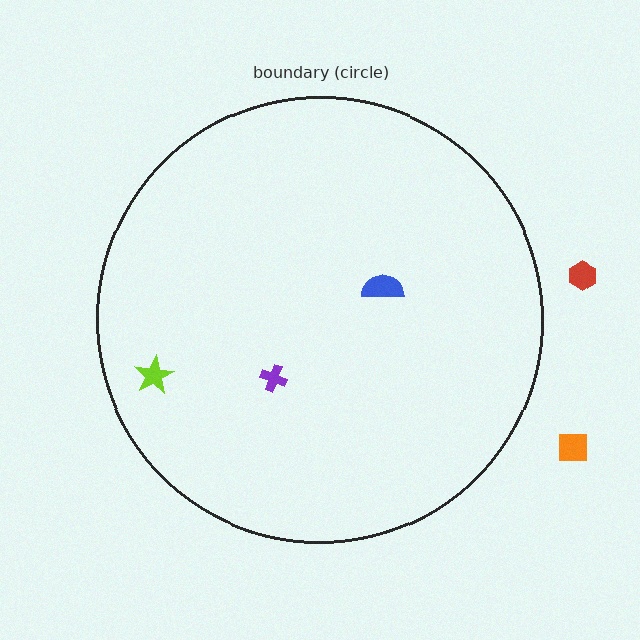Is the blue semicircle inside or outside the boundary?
Inside.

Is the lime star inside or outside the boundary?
Inside.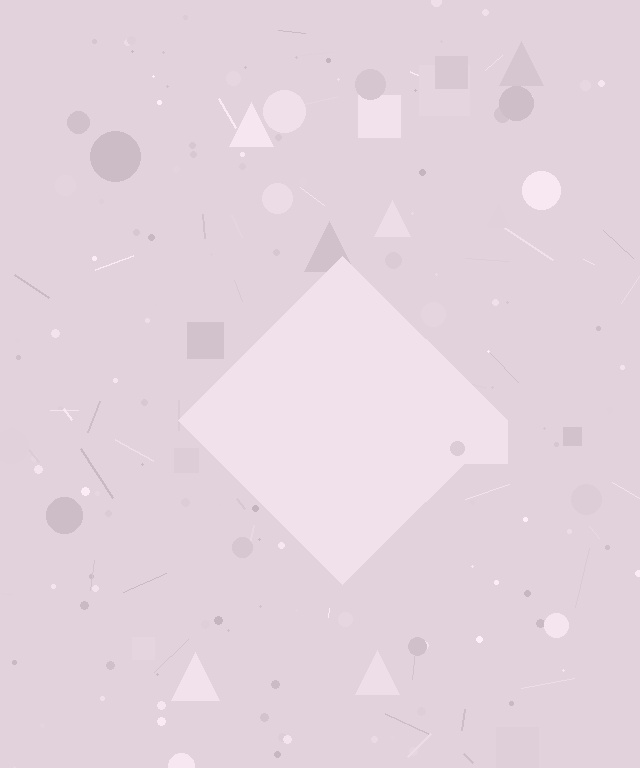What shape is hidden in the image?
A diamond is hidden in the image.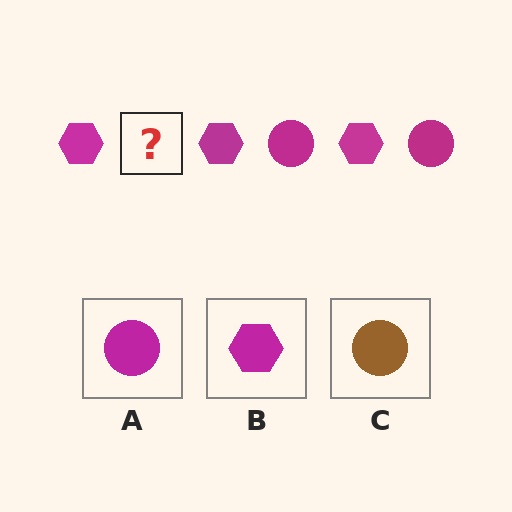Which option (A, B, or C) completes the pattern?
A.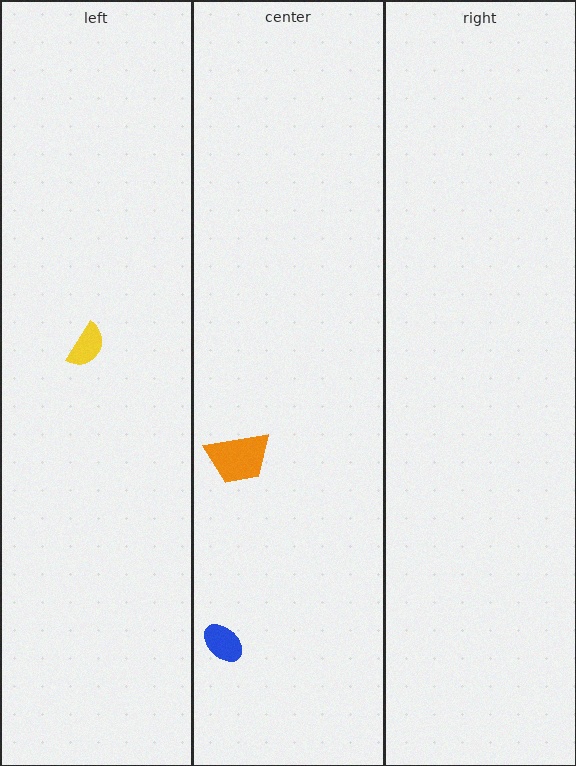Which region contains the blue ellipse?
The center region.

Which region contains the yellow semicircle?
The left region.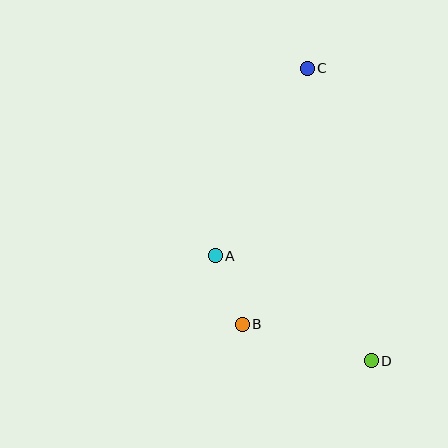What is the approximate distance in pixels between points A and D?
The distance between A and D is approximately 188 pixels.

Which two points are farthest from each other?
Points C and D are farthest from each other.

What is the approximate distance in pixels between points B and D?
The distance between B and D is approximately 134 pixels.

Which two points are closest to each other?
Points A and B are closest to each other.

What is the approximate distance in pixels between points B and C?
The distance between B and C is approximately 264 pixels.